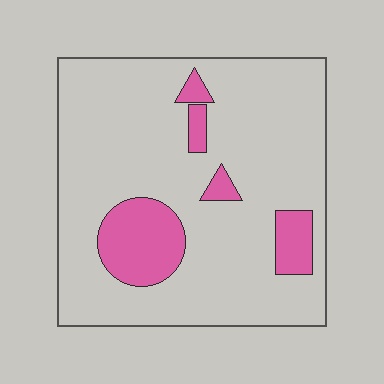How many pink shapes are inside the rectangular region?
5.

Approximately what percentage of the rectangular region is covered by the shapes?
Approximately 15%.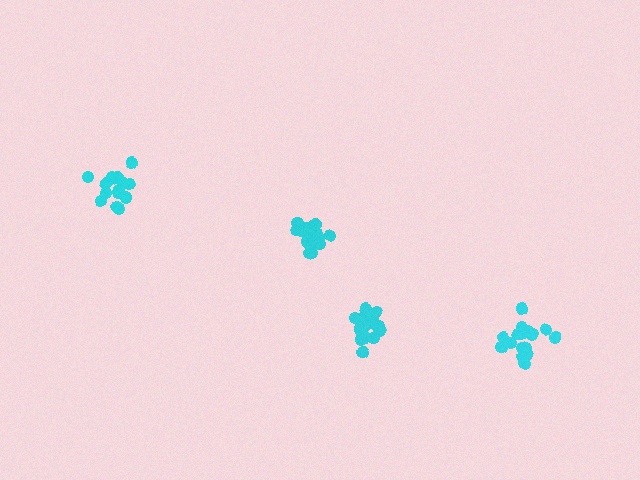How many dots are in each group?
Group 1: 17 dots, Group 2: 15 dots, Group 3: 20 dots, Group 4: 17 dots (69 total).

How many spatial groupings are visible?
There are 4 spatial groupings.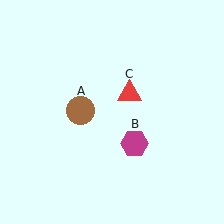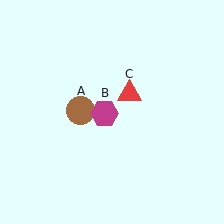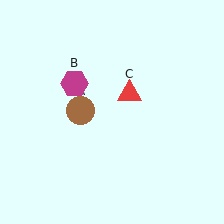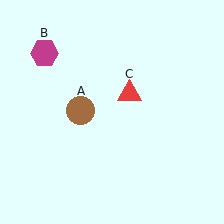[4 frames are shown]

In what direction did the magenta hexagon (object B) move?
The magenta hexagon (object B) moved up and to the left.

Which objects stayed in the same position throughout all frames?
Brown circle (object A) and red triangle (object C) remained stationary.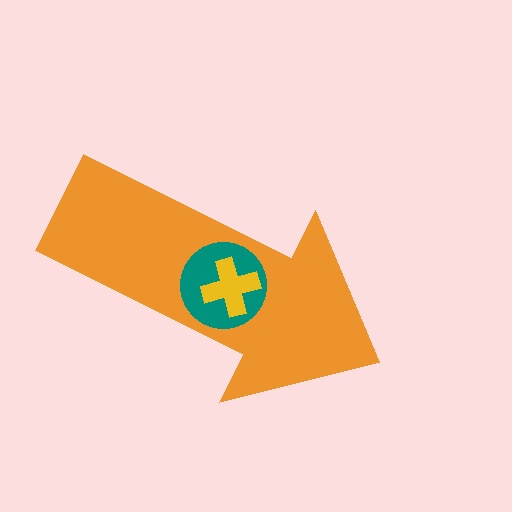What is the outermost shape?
The orange arrow.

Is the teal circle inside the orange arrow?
Yes.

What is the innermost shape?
The yellow cross.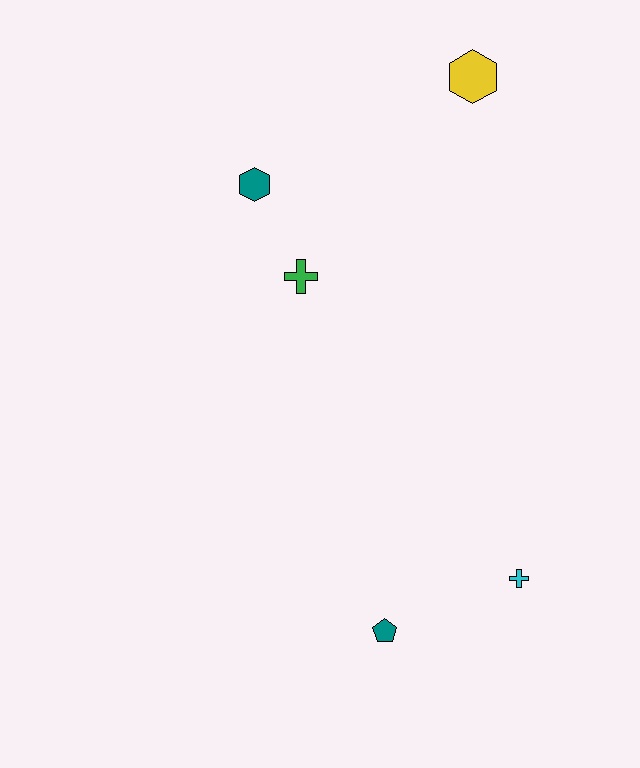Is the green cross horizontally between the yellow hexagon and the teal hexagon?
Yes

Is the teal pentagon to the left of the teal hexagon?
No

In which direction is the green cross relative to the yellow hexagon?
The green cross is below the yellow hexagon.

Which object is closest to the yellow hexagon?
The teal hexagon is closest to the yellow hexagon.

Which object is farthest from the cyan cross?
The yellow hexagon is farthest from the cyan cross.